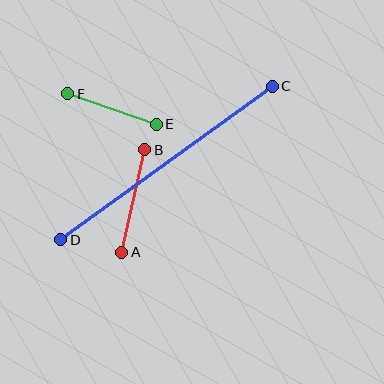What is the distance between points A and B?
The distance is approximately 105 pixels.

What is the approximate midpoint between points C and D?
The midpoint is at approximately (166, 163) pixels.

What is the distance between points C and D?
The distance is approximately 261 pixels.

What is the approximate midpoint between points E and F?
The midpoint is at approximately (112, 109) pixels.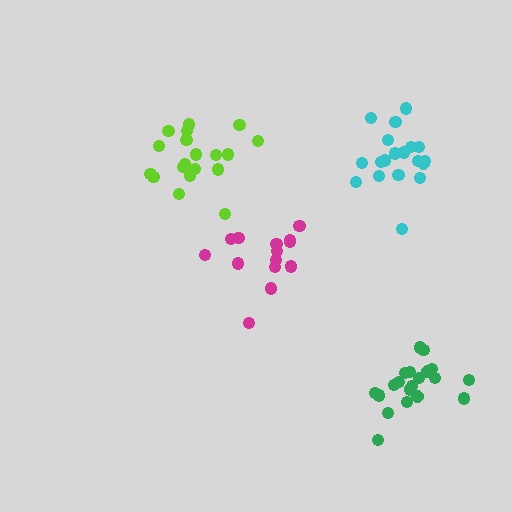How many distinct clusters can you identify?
There are 4 distinct clusters.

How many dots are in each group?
Group 1: 14 dots, Group 2: 19 dots, Group 3: 19 dots, Group 4: 20 dots (72 total).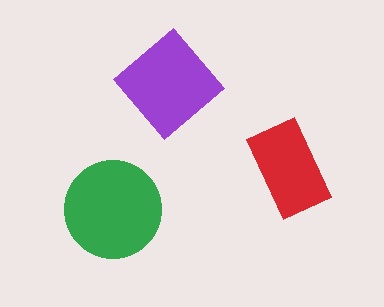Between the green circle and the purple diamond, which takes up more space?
The green circle.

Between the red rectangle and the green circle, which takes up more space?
The green circle.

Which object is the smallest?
The red rectangle.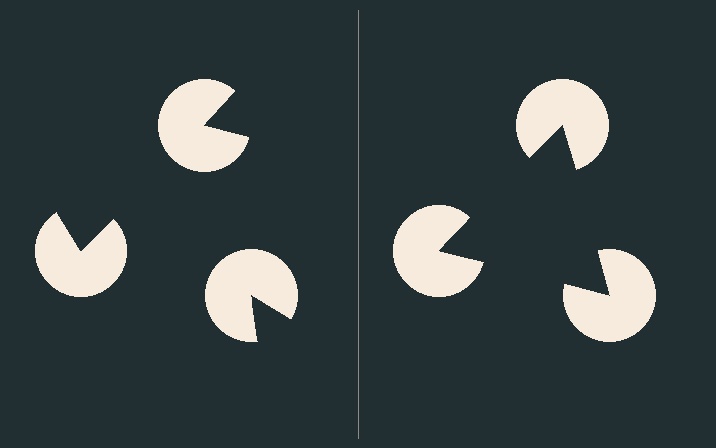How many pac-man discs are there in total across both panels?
6 — 3 on each side.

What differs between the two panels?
The pac-man discs are positioned identically on both sides; only the wedge orientations differ. On the right they align to a triangle; on the left they are misaligned.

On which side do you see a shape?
An illusory triangle appears on the right side. On the left side the wedge cuts are rotated, so no coherent shape forms.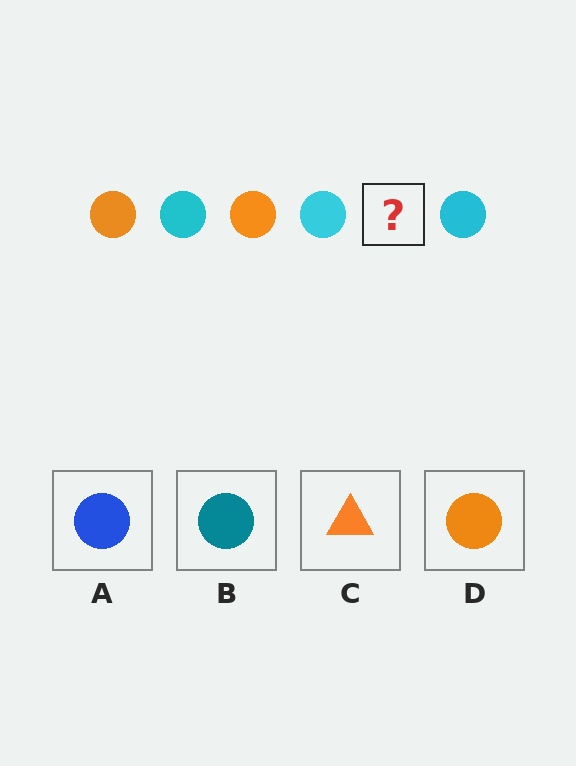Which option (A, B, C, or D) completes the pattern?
D.